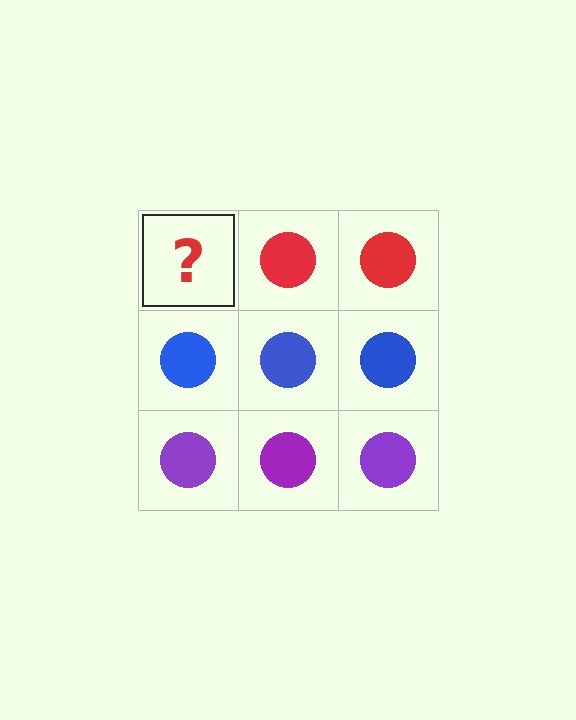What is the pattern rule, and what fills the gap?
The rule is that each row has a consistent color. The gap should be filled with a red circle.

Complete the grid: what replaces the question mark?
The question mark should be replaced with a red circle.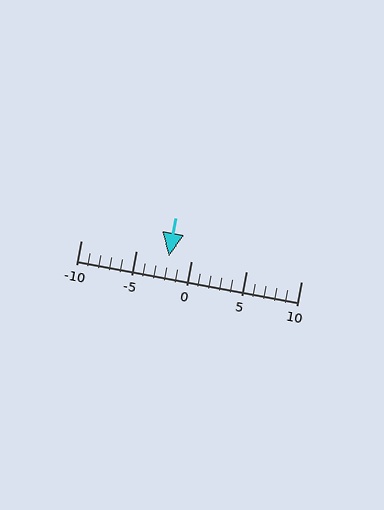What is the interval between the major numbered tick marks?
The major tick marks are spaced 5 units apart.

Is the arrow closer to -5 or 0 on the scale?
The arrow is closer to 0.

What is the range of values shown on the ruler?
The ruler shows values from -10 to 10.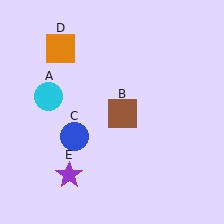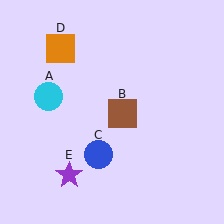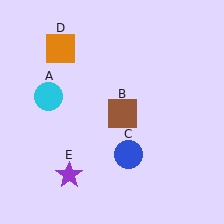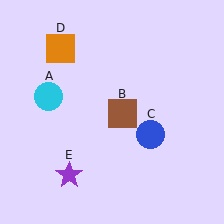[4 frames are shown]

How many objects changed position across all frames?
1 object changed position: blue circle (object C).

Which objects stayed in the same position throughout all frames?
Cyan circle (object A) and brown square (object B) and orange square (object D) and purple star (object E) remained stationary.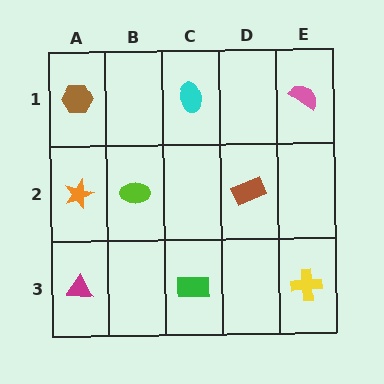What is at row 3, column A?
A magenta triangle.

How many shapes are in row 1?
3 shapes.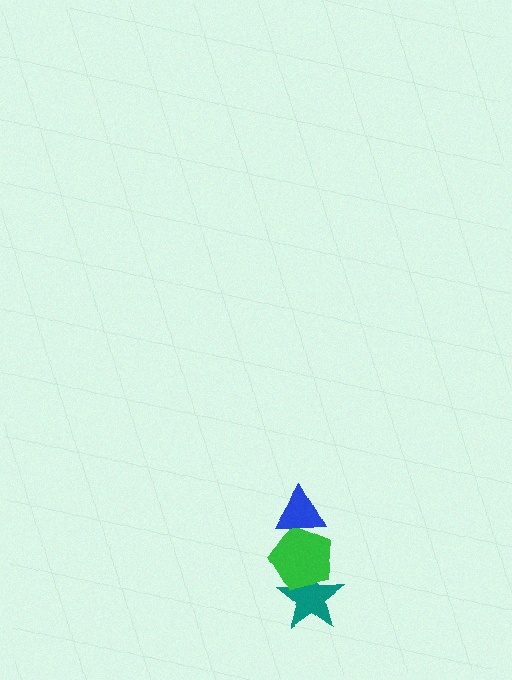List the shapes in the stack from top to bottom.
From top to bottom: the blue triangle, the green pentagon, the teal star.